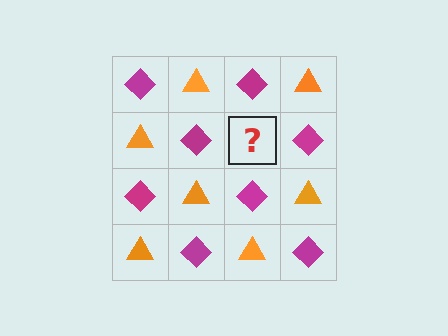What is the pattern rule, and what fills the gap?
The rule is that it alternates magenta diamond and orange triangle in a checkerboard pattern. The gap should be filled with an orange triangle.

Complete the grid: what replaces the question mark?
The question mark should be replaced with an orange triangle.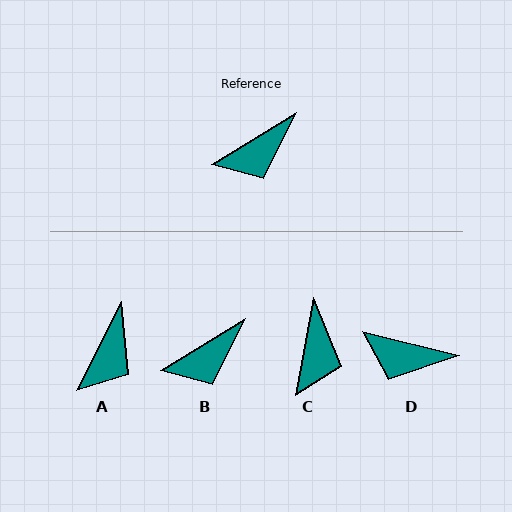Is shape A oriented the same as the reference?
No, it is off by about 32 degrees.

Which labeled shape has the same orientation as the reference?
B.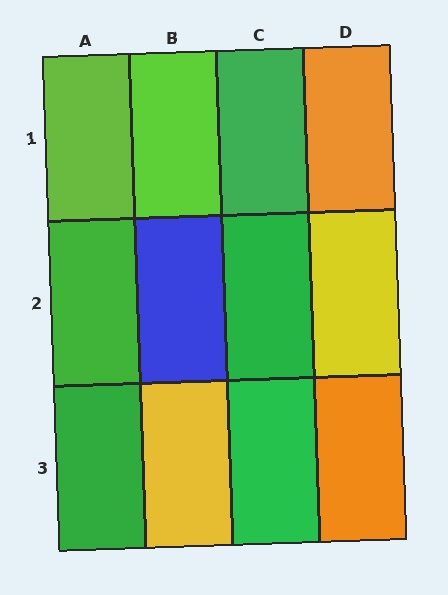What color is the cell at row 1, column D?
Orange.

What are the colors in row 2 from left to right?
Green, blue, green, yellow.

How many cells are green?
5 cells are green.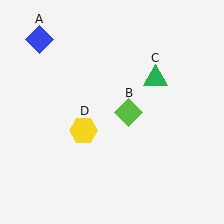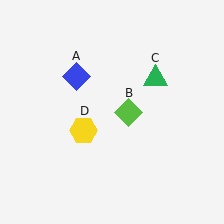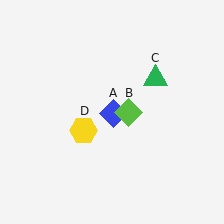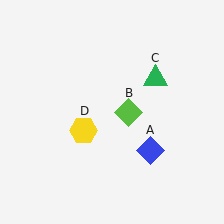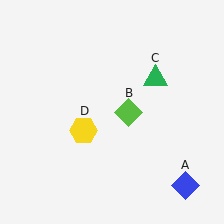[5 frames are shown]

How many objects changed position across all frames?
1 object changed position: blue diamond (object A).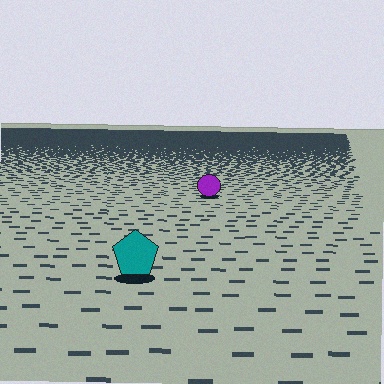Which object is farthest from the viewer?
The purple circle is farthest from the viewer. It appears smaller and the ground texture around it is denser.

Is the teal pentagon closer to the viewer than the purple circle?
Yes. The teal pentagon is closer — you can tell from the texture gradient: the ground texture is coarser near it.